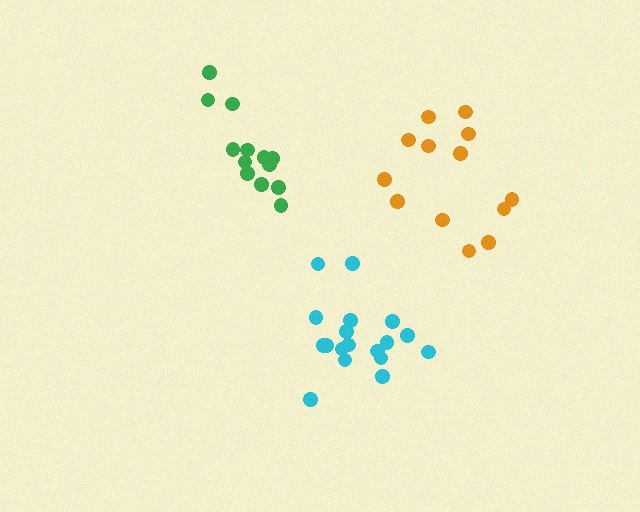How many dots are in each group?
Group 1: 18 dots, Group 2: 13 dots, Group 3: 13 dots (44 total).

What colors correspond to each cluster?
The clusters are colored: cyan, green, orange.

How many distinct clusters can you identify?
There are 3 distinct clusters.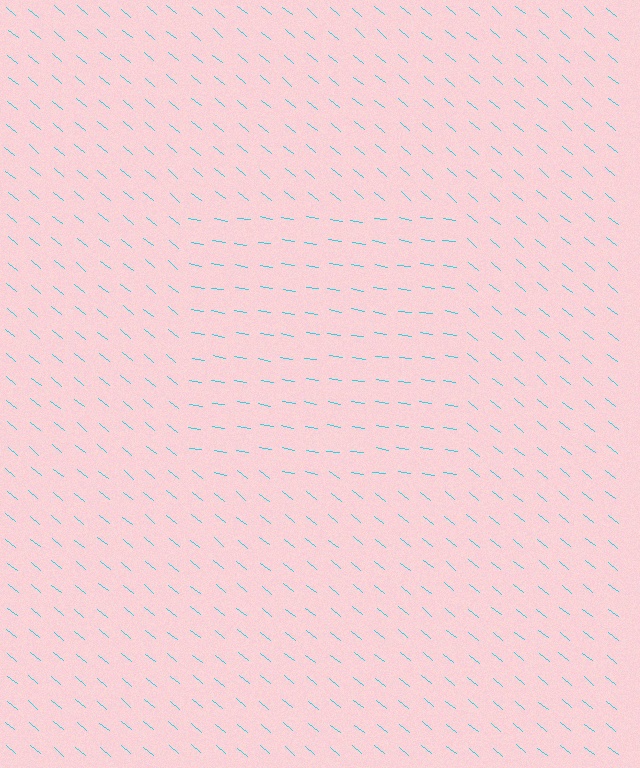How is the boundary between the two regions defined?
The boundary is defined purely by a change in line orientation (approximately 30 degrees difference). All lines are the same color and thickness.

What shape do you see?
I see a rectangle.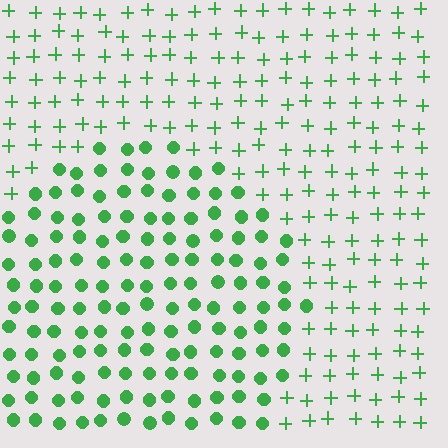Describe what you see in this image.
The image is filled with small green elements arranged in a uniform grid. A circle-shaped region contains circles, while the surrounding area contains plus signs. The boundary is defined purely by the change in element shape.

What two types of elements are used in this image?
The image uses circles inside the circle region and plus signs outside it.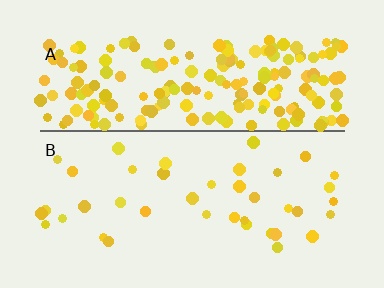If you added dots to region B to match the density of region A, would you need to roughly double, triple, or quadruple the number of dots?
Approximately quadruple.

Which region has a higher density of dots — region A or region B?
A (the top).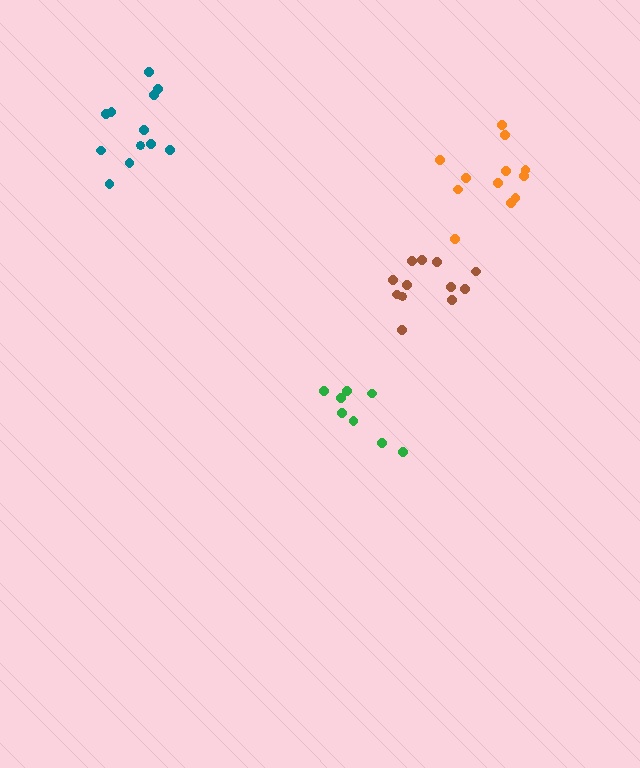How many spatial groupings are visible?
There are 4 spatial groupings.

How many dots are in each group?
Group 1: 12 dots, Group 2: 8 dots, Group 3: 12 dots, Group 4: 12 dots (44 total).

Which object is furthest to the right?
The orange cluster is rightmost.